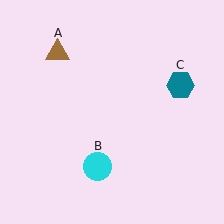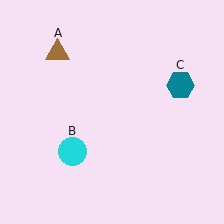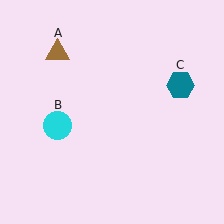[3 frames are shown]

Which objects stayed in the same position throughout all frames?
Brown triangle (object A) and teal hexagon (object C) remained stationary.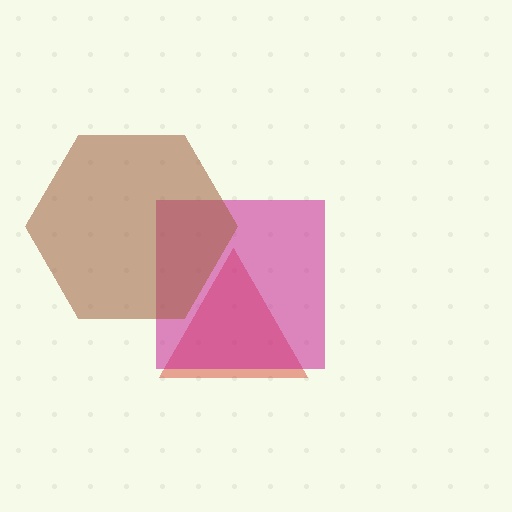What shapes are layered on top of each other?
The layered shapes are: a red triangle, a magenta square, a brown hexagon.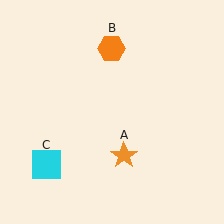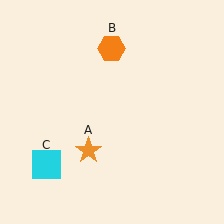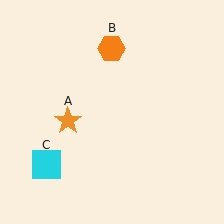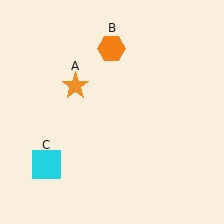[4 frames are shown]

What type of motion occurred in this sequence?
The orange star (object A) rotated clockwise around the center of the scene.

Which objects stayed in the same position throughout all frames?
Orange hexagon (object B) and cyan square (object C) remained stationary.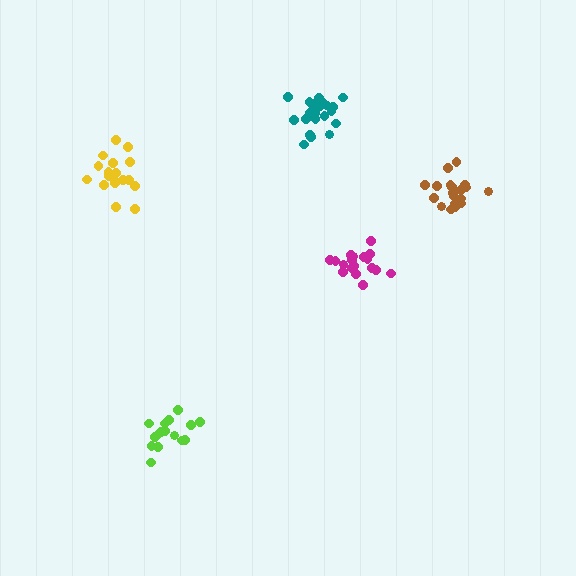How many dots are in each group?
Group 1: 19 dots, Group 2: 18 dots, Group 3: 21 dots, Group 4: 18 dots, Group 5: 16 dots (92 total).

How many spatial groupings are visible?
There are 5 spatial groupings.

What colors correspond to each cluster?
The clusters are colored: brown, yellow, teal, magenta, lime.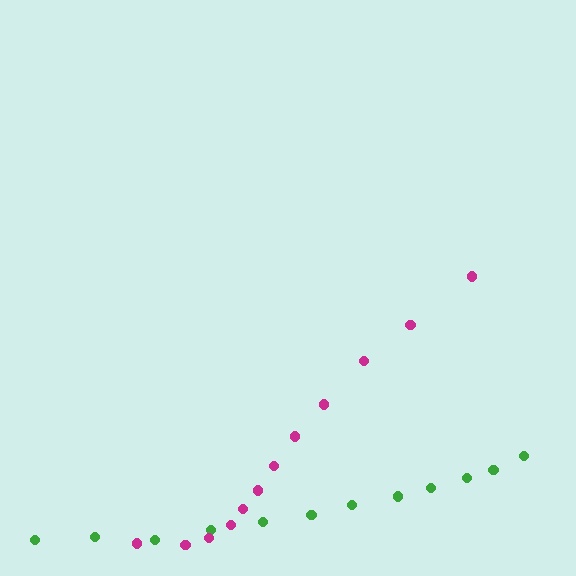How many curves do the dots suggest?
There are 2 distinct paths.